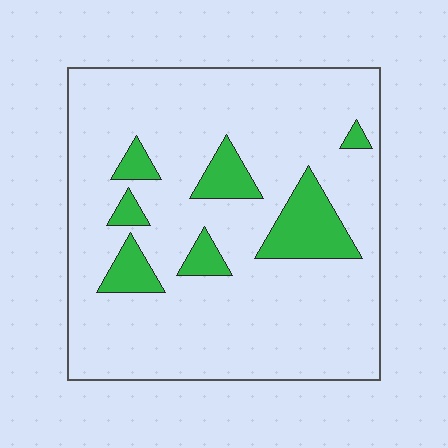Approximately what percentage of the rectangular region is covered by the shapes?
Approximately 15%.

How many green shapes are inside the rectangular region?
7.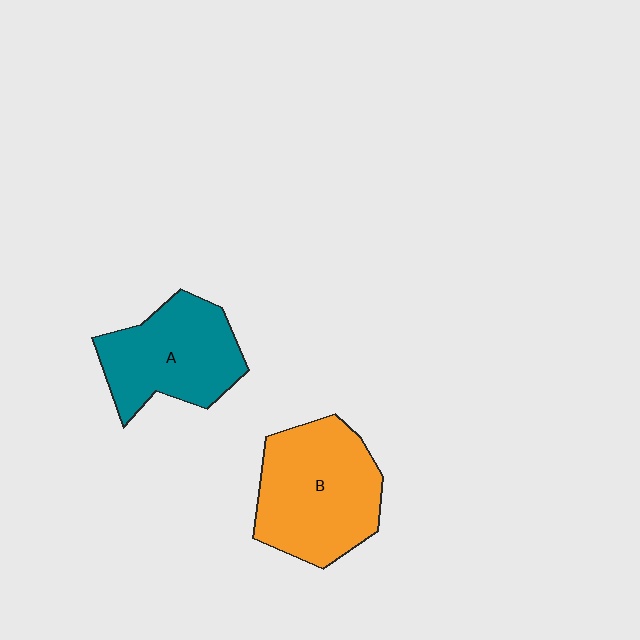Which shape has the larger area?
Shape B (orange).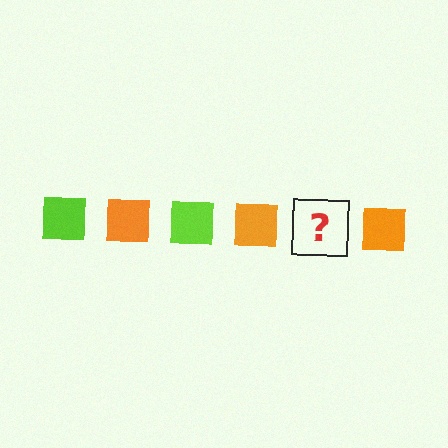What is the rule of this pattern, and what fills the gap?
The rule is that the pattern cycles through lime, orange squares. The gap should be filled with a lime square.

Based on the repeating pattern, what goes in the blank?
The blank should be a lime square.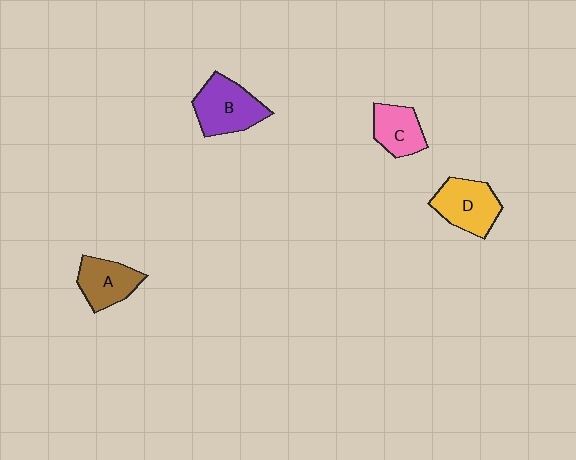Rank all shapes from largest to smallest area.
From largest to smallest: B (purple), D (yellow), A (brown), C (pink).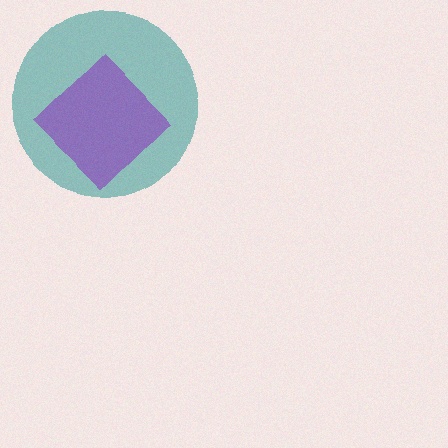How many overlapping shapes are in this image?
There are 2 overlapping shapes in the image.